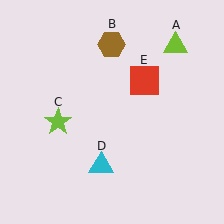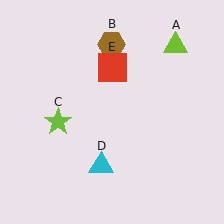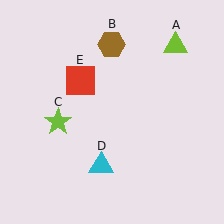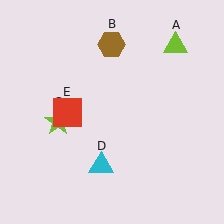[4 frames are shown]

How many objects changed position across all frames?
1 object changed position: red square (object E).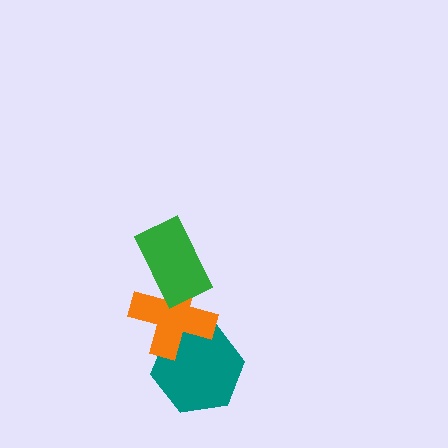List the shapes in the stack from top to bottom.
From top to bottom: the green rectangle, the orange cross, the teal hexagon.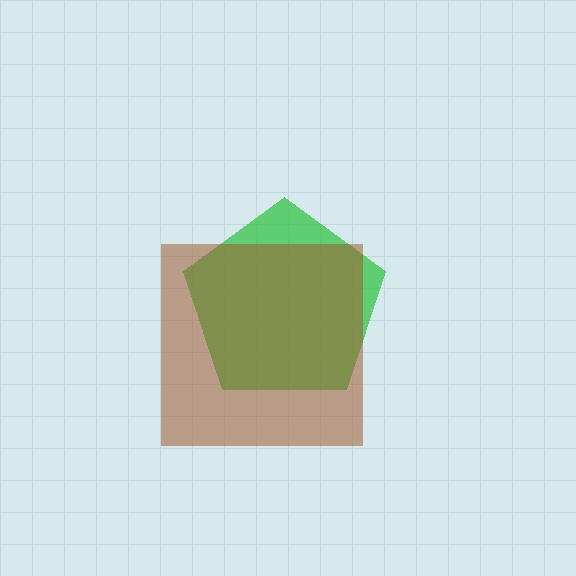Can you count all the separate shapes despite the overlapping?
Yes, there are 2 separate shapes.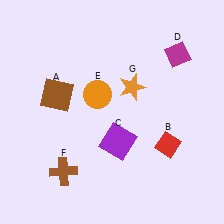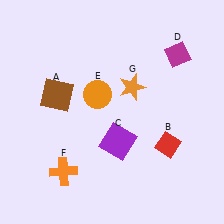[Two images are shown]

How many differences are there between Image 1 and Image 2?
There is 1 difference between the two images.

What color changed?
The cross (F) changed from brown in Image 1 to orange in Image 2.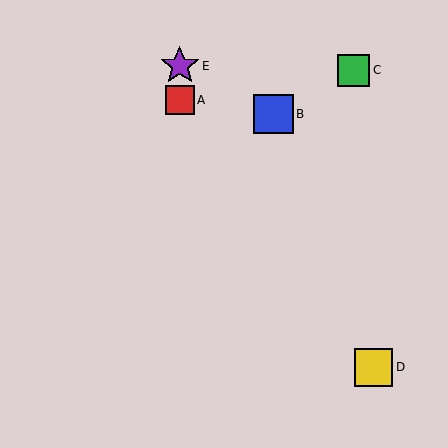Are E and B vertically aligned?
No, E is at x≈180 and B is at x≈274.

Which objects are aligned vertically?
Objects A, E are aligned vertically.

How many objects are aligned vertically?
2 objects (A, E) are aligned vertically.